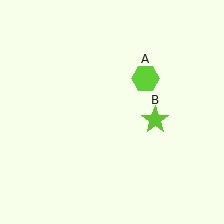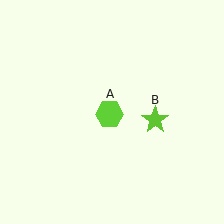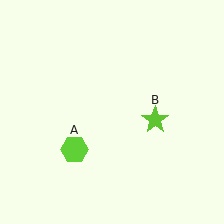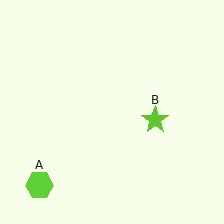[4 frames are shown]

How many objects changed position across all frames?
1 object changed position: lime hexagon (object A).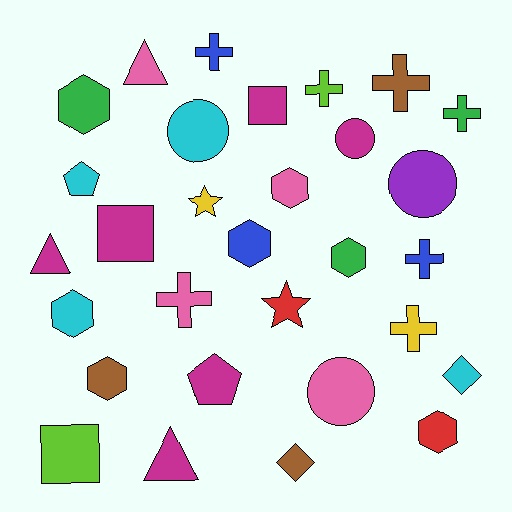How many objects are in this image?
There are 30 objects.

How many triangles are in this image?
There are 3 triangles.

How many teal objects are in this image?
There are no teal objects.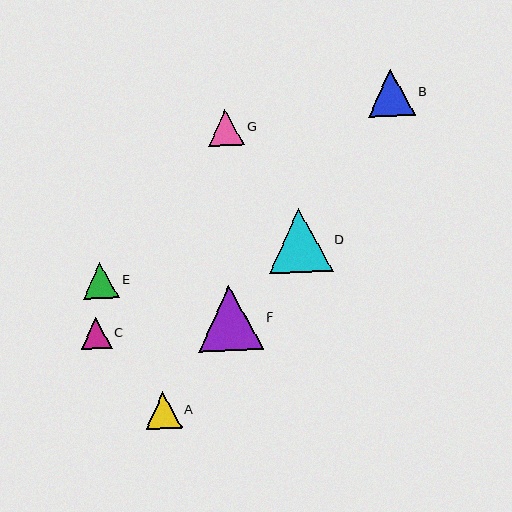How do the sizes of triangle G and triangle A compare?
Triangle G and triangle A are approximately the same size.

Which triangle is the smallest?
Triangle C is the smallest with a size of approximately 31 pixels.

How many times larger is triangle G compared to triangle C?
Triangle G is approximately 1.2 times the size of triangle C.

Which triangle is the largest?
Triangle F is the largest with a size of approximately 65 pixels.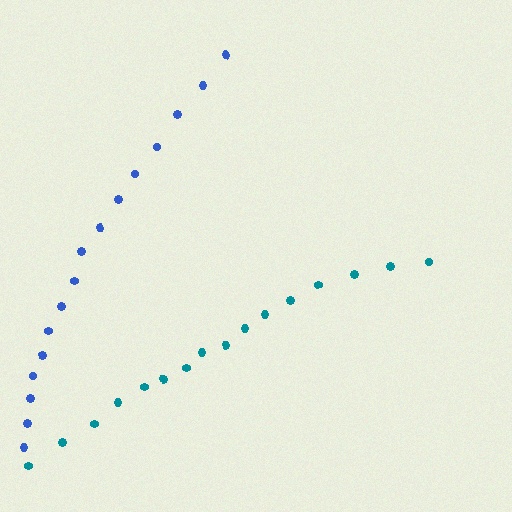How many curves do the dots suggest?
There are 2 distinct paths.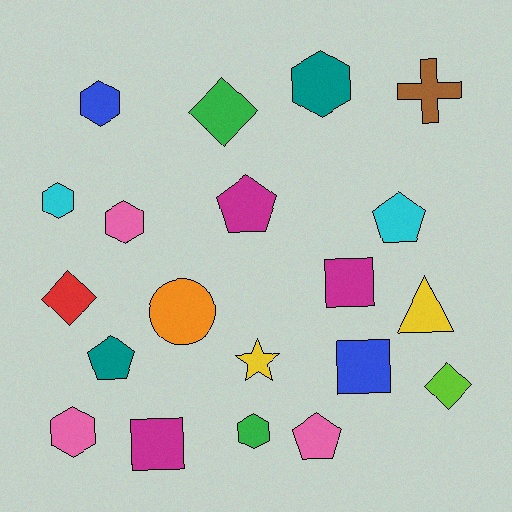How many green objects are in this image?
There are 2 green objects.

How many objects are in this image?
There are 20 objects.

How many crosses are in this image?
There is 1 cross.